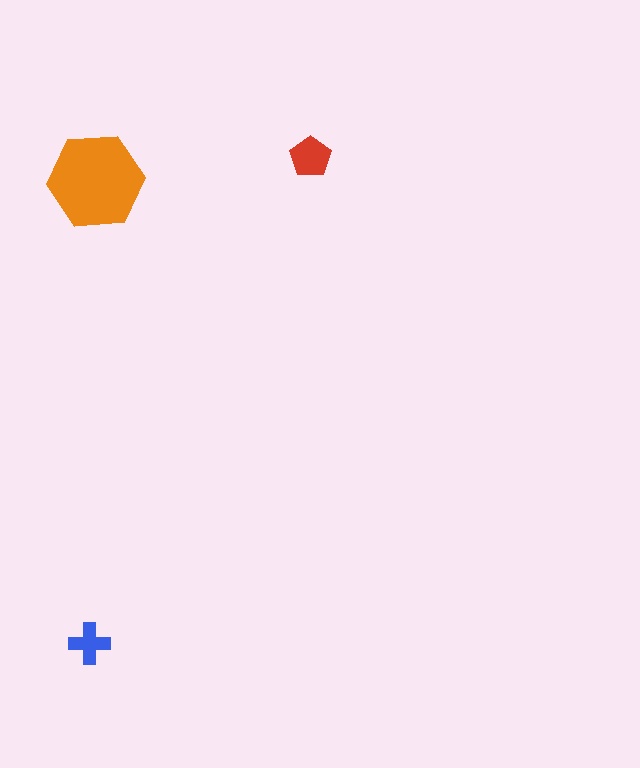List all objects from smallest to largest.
The blue cross, the red pentagon, the orange hexagon.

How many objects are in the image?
There are 3 objects in the image.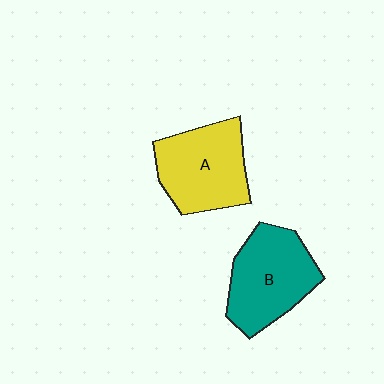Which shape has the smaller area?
Shape A (yellow).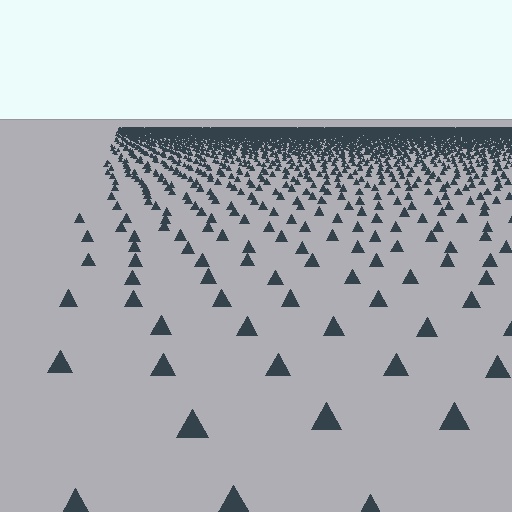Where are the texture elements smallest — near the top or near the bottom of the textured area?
Near the top.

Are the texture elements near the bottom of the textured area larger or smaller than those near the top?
Larger. Near the bottom, elements are closer to the viewer and appear at a bigger on-screen size.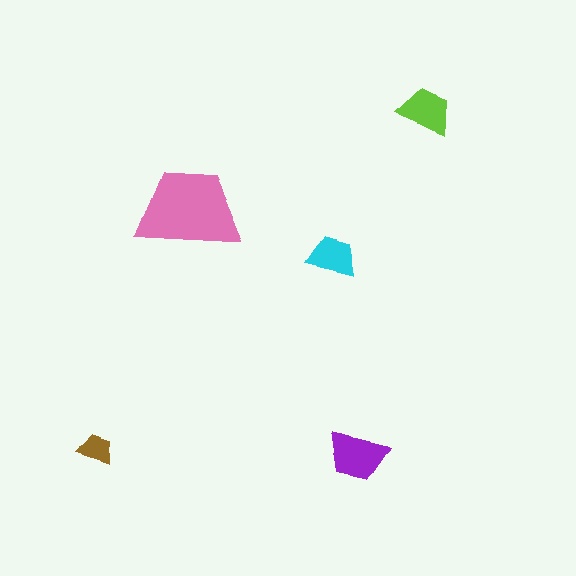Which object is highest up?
The lime trapezoid is topmost.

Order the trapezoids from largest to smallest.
the pink one, the purple one, the lime one, the cyan one, the brown one.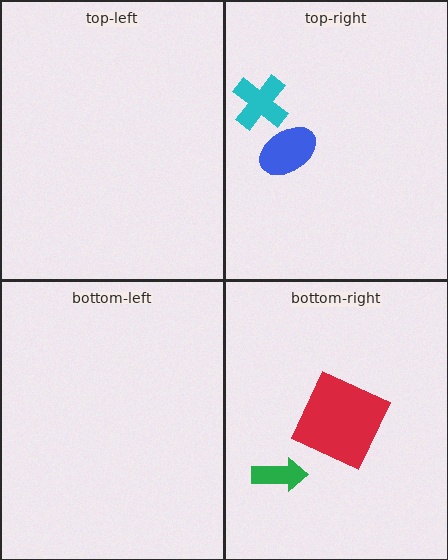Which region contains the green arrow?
The bottom-right region.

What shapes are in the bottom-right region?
The red square, the green arrow.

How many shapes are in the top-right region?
2.